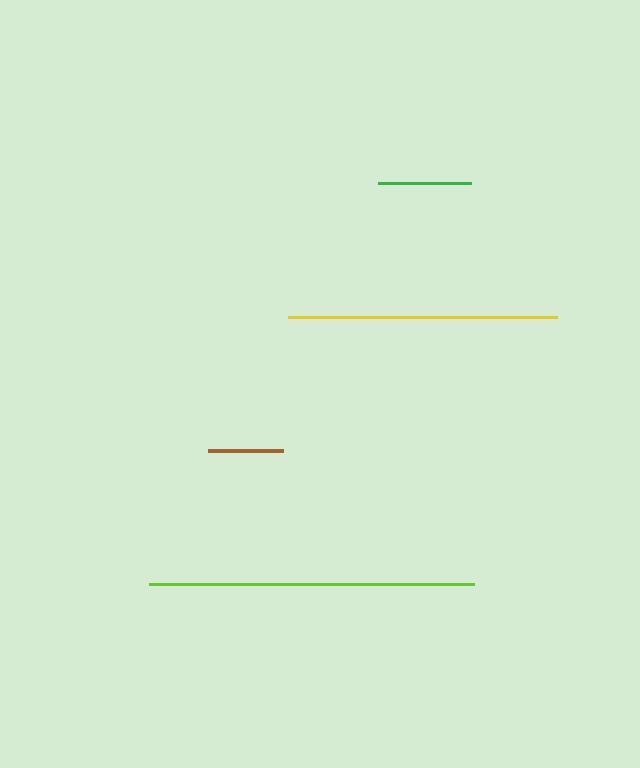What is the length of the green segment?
The green segment is approximately 93 pixels long.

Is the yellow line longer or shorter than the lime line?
The lime line is longer than the yellow line.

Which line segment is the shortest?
The brown line is the shortest at approximately 75 pixels.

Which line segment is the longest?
The lime line is the longest at approximately 325 pixels.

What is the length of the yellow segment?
The yellow segment is approximately 270 pixels long.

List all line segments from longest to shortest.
From longest to shortest: lime, yellow, green, brown.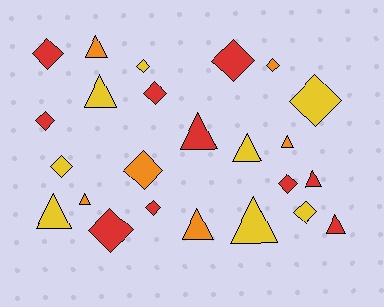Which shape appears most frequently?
Diamond, with 13 objects.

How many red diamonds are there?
There are 7 red diamonds.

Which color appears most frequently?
Red, with 10 objects.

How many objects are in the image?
There are 24 objects.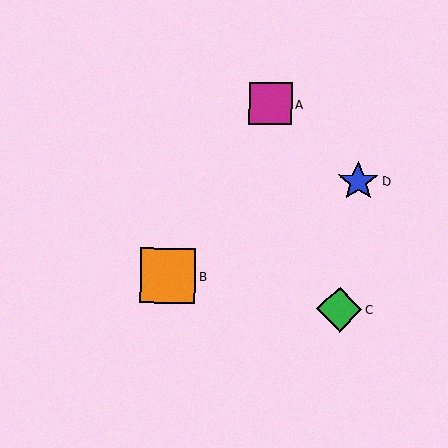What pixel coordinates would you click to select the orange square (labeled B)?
Click at (168, 275) to select the orange square B.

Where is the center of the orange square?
The center of the orange square is at (168, 275).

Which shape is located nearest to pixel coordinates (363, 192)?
The blue star (labeled D) at (358, 181) is nearest to that location.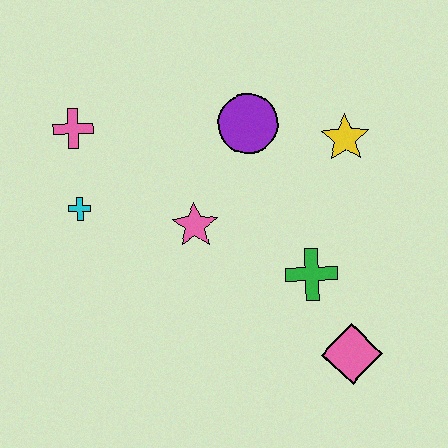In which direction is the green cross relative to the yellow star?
The green cross is below the yellow star.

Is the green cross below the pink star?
Yes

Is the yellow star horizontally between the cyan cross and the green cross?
No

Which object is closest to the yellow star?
The purple circle is closest to the yellow star.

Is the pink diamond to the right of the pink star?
Yes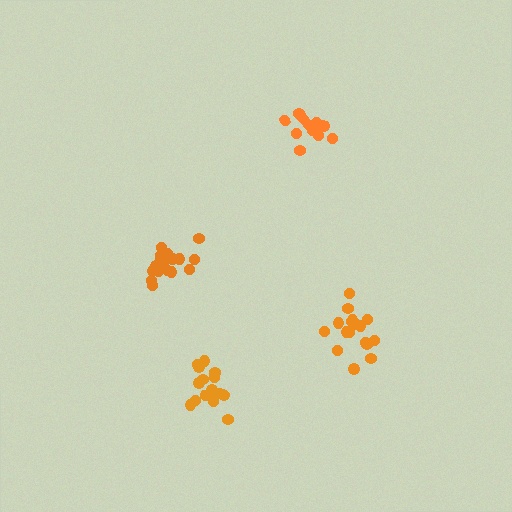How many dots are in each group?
Group 1: 13 dots, Group 2: 17 dots, Group 3: 15 dots, Group 4: 18 dots (63 total).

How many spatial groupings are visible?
There are 4 spatial groupings.